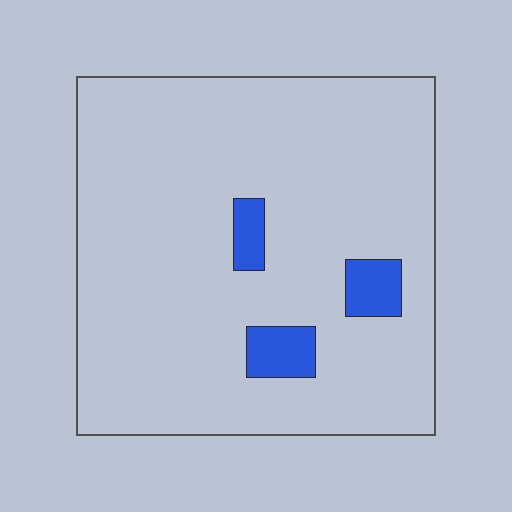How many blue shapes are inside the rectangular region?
3.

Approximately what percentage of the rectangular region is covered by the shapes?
Approximately 5%.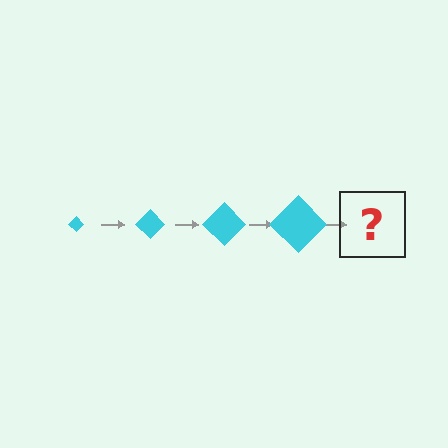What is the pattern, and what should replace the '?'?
The pattern is that the diamond gets progressively larger each step. The '?' should be a cyan diamond, larger than the previous one.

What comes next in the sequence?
The next element should be a cyan diamond, larger than the previous one.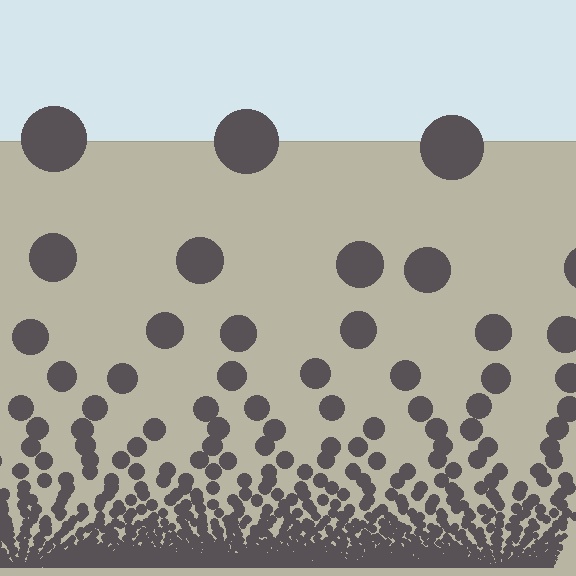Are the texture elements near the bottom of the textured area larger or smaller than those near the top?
Smaller. The gradient is inverted — elements near the bottom are smaller and denser.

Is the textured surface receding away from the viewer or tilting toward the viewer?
The surface appears to tilt toward the viewer. Texture elements get larger and sparser toward the top.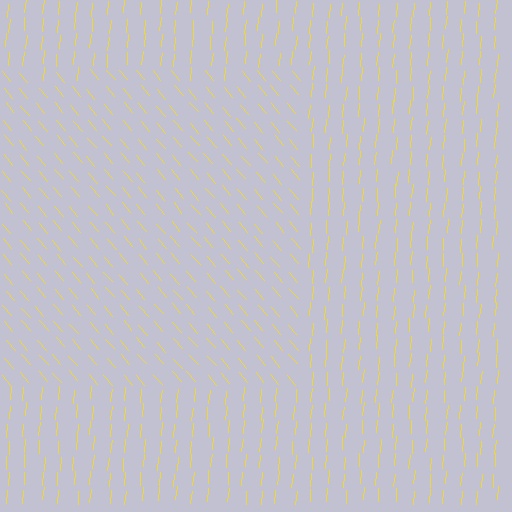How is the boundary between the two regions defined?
The boundary is defined purely by a change in line orientation (approximately 45 degrees difference). All lines are the same color and thickness.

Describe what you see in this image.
The image is filled with small yellow line segments. A rectangle region in the image has lines oriented differently from the surrounding lines, creating a visible texture boundary.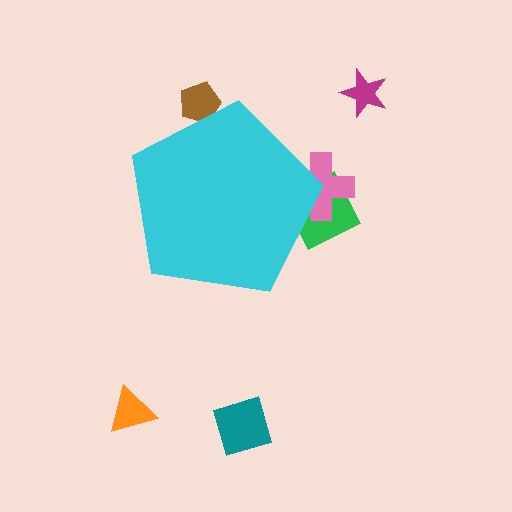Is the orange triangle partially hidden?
No, the orange triangle is fully visible.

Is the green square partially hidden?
Yes, the green square is partially hidden behind the cyan pentagon.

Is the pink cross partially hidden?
Yes, the pink cross is partially hidden behind the cyan pentagon.